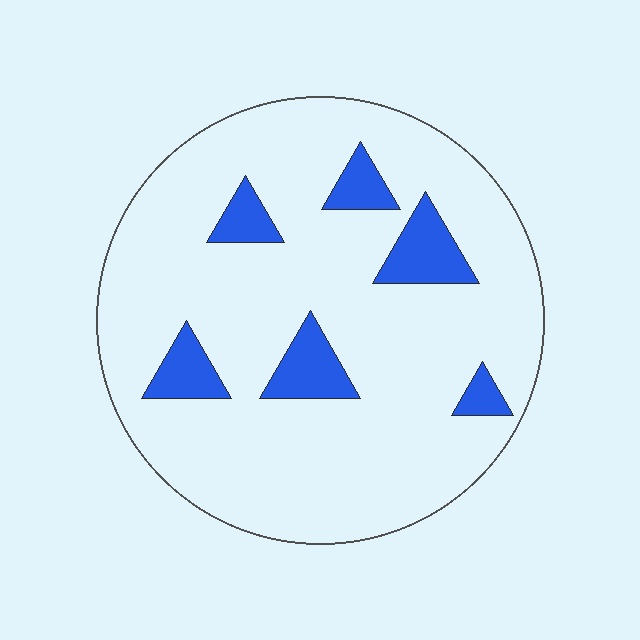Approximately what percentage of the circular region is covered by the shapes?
Approximately 15%.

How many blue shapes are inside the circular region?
6.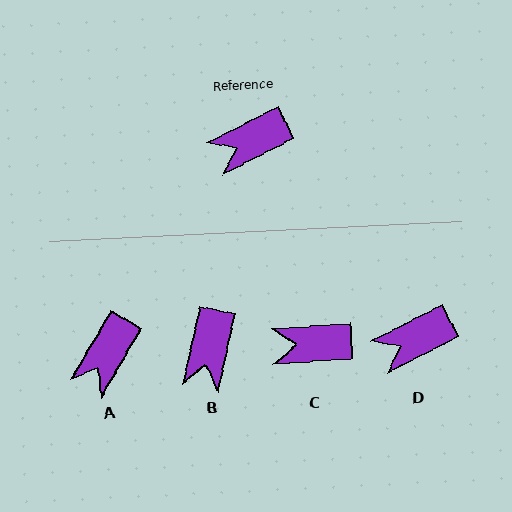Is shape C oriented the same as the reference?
No, it is off by about 23 degrees.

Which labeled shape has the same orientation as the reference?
D.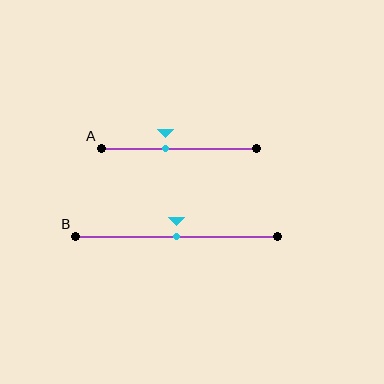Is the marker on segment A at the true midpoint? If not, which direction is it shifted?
No, the marker on segment A is shifted to the left by about 9% of the segment length.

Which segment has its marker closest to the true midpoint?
Segment B has its marker closest to the true midpoint.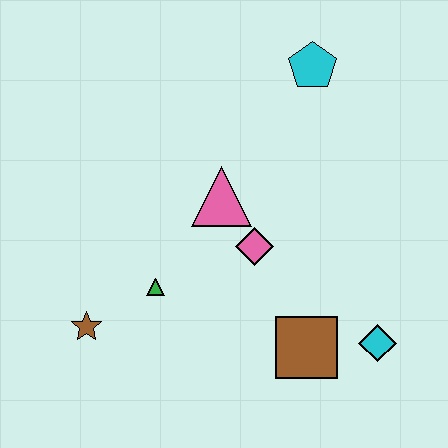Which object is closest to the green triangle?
The brown star is closest to the green triangle.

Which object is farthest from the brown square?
The cyan pentagon is farthest from the brown square.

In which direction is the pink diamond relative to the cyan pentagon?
The pink diamond is below the cyan pentagon.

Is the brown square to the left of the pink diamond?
No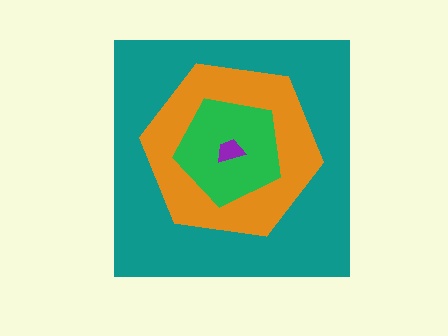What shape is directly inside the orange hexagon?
The green pentagon.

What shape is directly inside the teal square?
The orange hexagon.